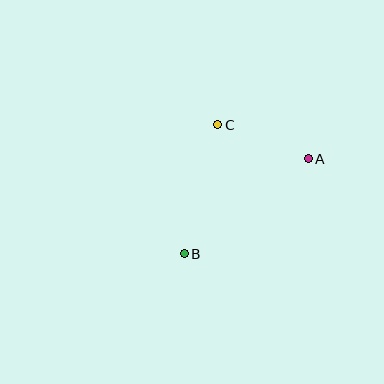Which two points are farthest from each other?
Points A and B are farthest from each other.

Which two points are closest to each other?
Points A and C are closest to each other.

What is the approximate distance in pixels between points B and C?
The distance between B and C is approximately 134 pixels.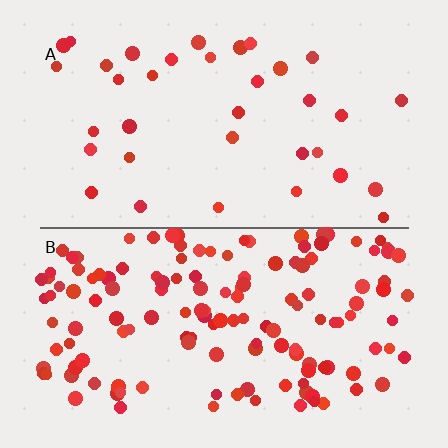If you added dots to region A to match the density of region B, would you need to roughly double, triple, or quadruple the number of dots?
Approximately quadruple.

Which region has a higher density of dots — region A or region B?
B (the bottom).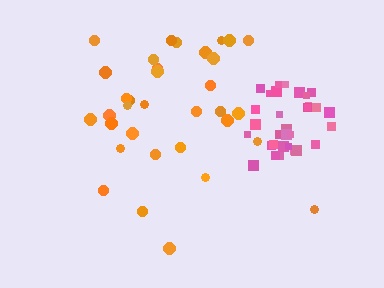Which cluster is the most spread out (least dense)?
Orange.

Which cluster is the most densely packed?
Pink.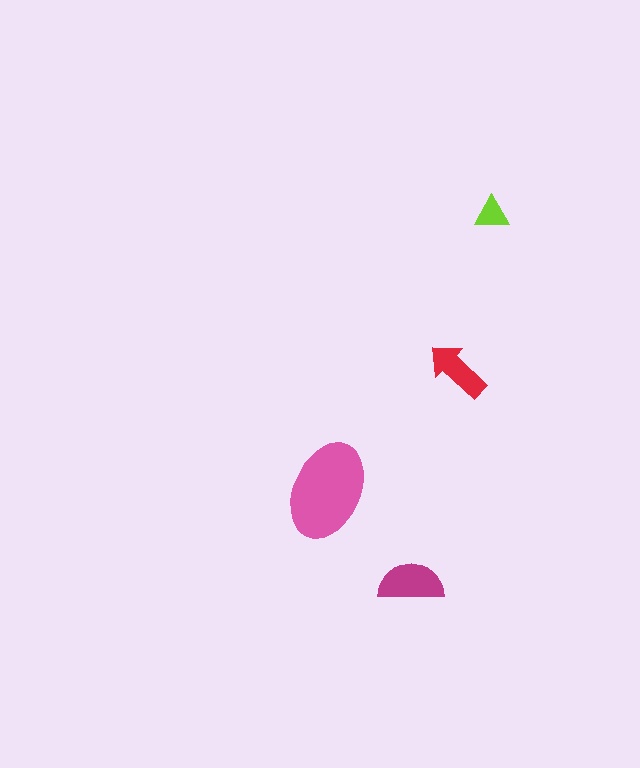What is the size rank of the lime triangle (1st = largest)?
4th.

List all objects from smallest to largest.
The lime triangle, the red arrow, the magenta semicircle, the pink ellipse.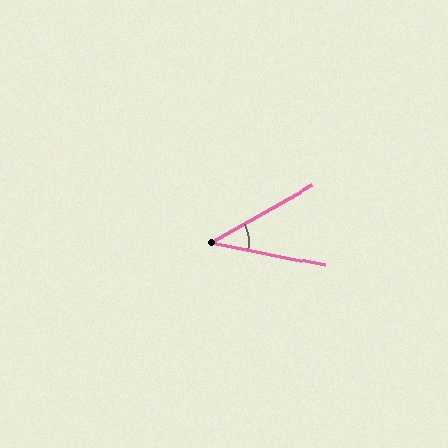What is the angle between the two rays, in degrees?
Approximately 41 degrees.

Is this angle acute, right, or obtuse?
It is acute.